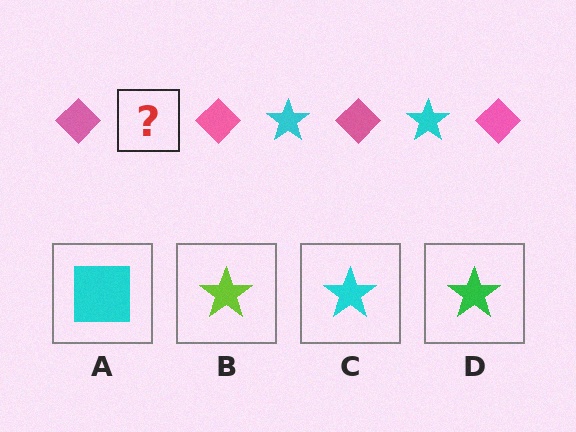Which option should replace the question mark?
Option C.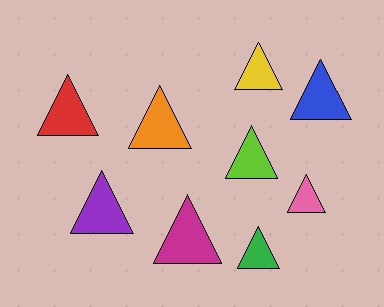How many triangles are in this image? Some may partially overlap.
There are 9 triangles.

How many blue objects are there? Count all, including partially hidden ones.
There is 1 blue object.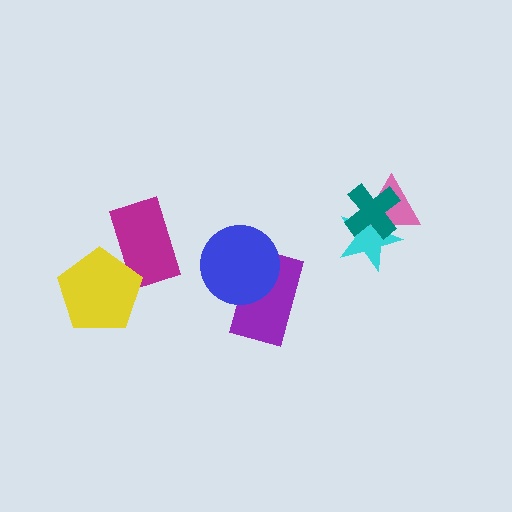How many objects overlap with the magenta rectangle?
1 object overlaps with the magenta rectangle.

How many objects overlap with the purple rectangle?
1 object overlaps with the purple rectangle.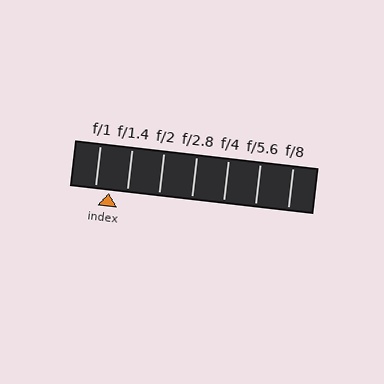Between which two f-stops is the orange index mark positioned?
The index mark is between f/1 and f/1.4.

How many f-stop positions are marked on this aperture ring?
There are 7 f-stop positions marked.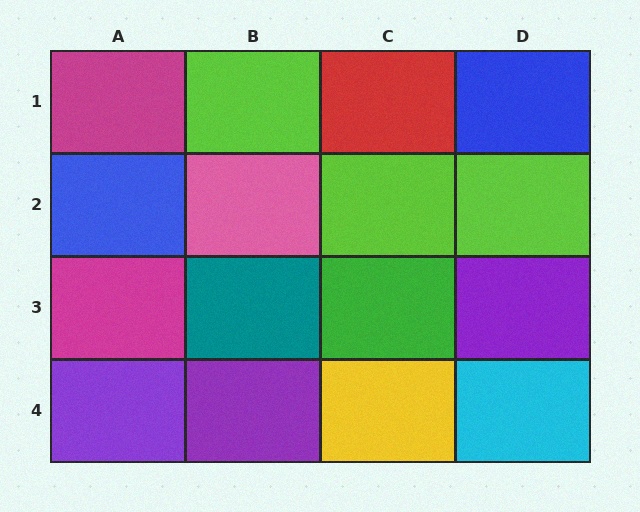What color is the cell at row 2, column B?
Pink.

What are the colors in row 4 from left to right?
Purple, purple, yellow, cyan.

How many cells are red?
1 cell is red.